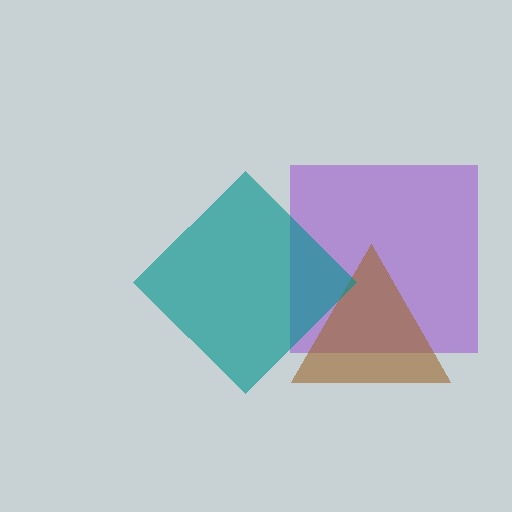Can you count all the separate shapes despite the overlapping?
Yes, there are 3 separate shapes.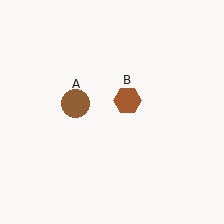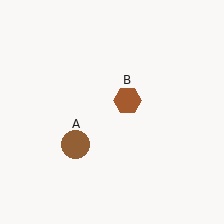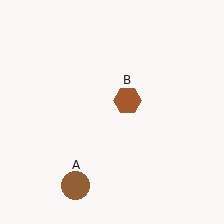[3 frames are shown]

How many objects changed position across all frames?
1 object changed position: brown circle (object A).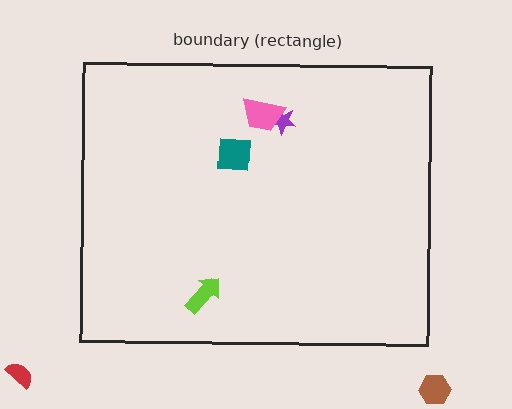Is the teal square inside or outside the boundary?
Inside.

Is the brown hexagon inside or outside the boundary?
Outside.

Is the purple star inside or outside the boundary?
Inside.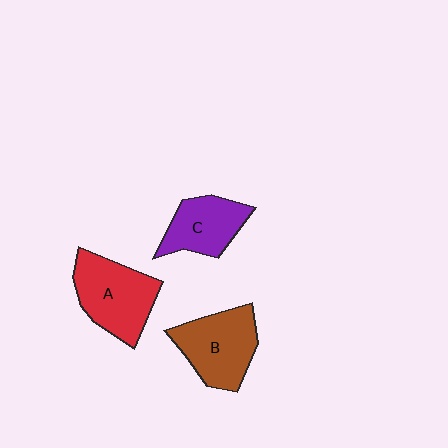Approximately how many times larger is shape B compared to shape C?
Approximately 1.3 times.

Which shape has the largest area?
Shape A (red).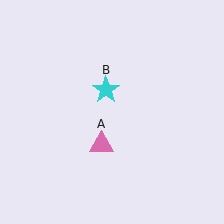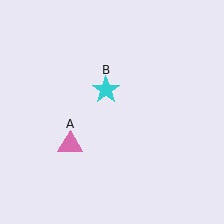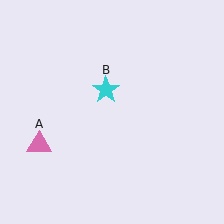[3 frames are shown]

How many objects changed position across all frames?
1 object changed position: pink triangle (object A).